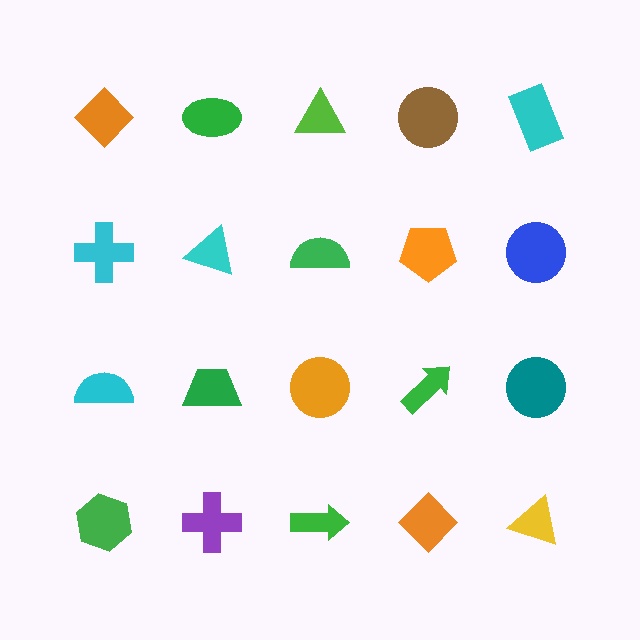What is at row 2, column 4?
An orange pentagon.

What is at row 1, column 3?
A lime triangle.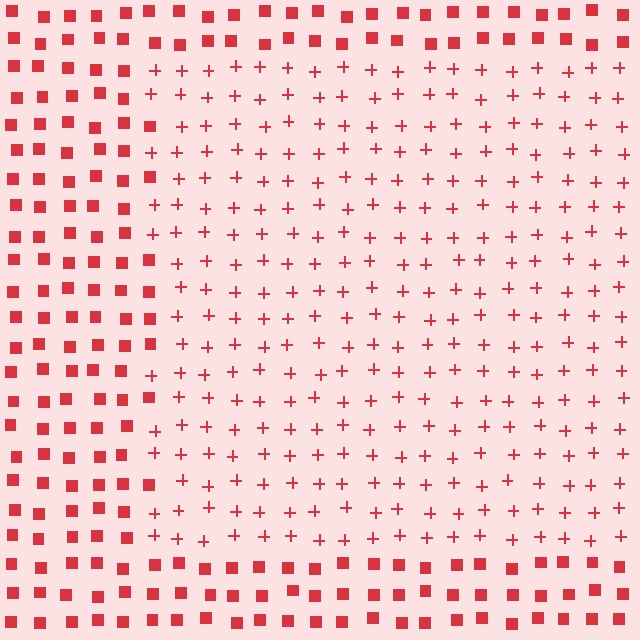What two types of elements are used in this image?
The image uses plus signs inside the rectangle region and squares outside it.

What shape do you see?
I see a rectangle.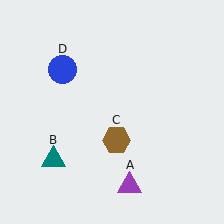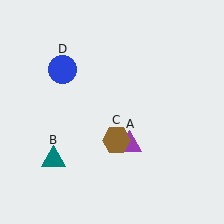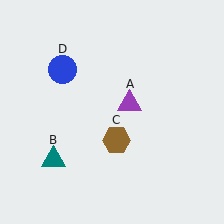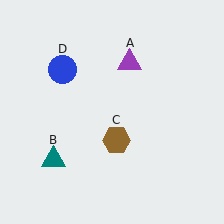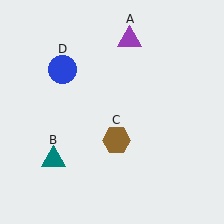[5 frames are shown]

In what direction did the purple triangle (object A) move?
The purple triangle (object A) moved up.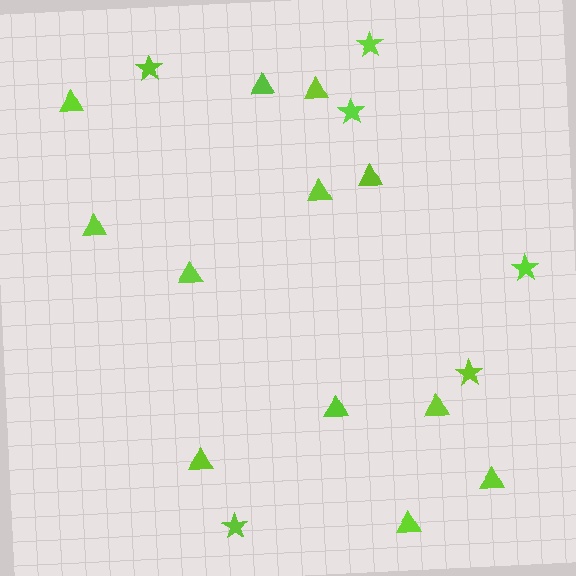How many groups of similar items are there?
There are 2 groups: one group of triangles (12) and one group of stars (6).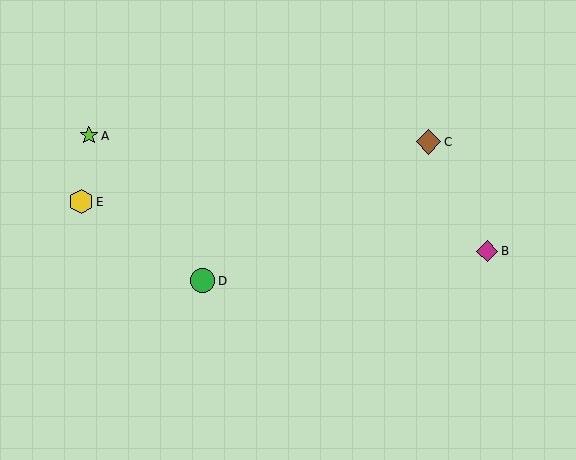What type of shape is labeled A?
Shape A is a lime star.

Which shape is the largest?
The brown diamond (labeled C) is the largest.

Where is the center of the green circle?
The center of the green circle is at (202, 281).